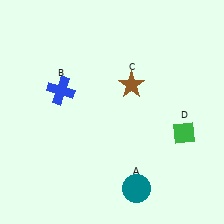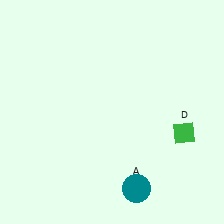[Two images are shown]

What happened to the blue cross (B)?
The blue cross (B) was removed in Image 2. It was in the top-left area of Image 1.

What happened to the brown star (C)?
The brown star (C) was removed in Image 2. It was in the top-right area of Image 1.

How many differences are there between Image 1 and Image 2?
There are 2 differences between the two images.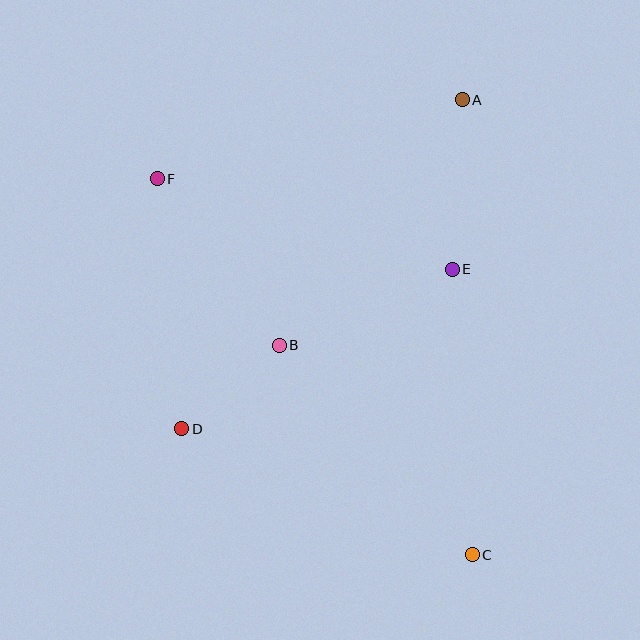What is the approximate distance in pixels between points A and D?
The distance between A and D is approximately 432 pixels.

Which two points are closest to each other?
Points B and D are closest to each other.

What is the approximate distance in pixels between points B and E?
The distance between B and E is approximately 189 pixels.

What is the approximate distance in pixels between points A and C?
The distance between A and C is approximately 455 pixels.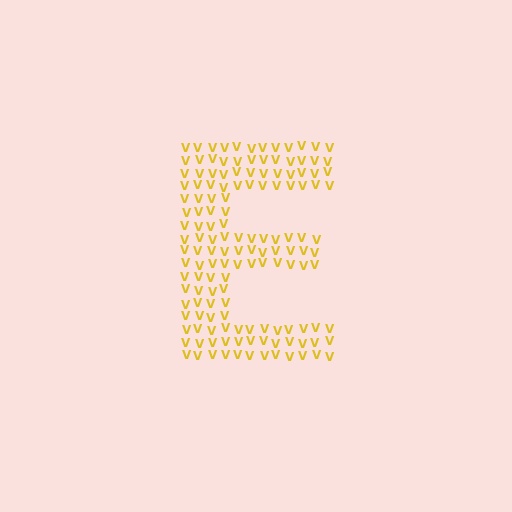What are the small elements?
The small elements are letter V's.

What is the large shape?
The large shape is the letter E.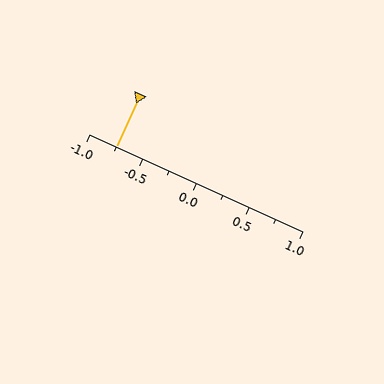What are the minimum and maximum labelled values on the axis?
The axis runs from -1.0 to 1.0.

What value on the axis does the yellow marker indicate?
The marker indicates approximately -0.75.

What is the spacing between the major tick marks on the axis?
The major ticks are spaced 0.5 apart.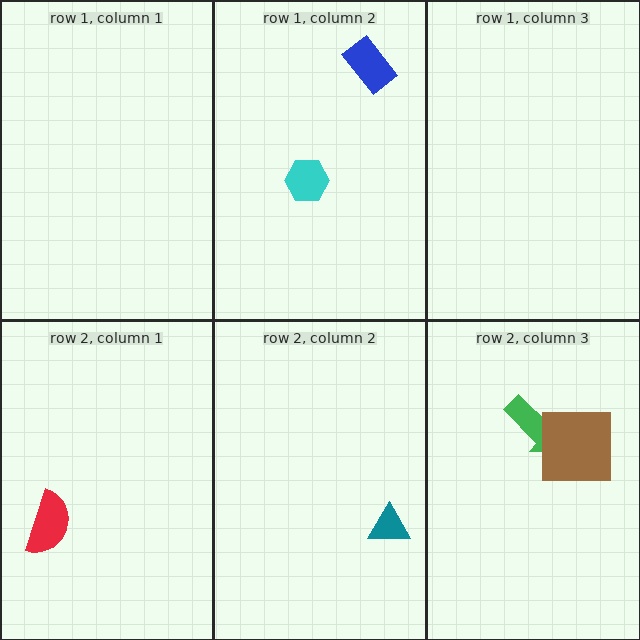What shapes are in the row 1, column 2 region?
The blue rectangle, the cyan hexagon.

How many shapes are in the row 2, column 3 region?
2.